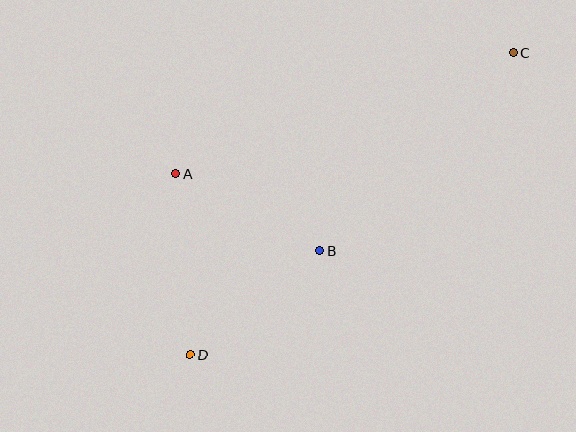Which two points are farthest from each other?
Points C and D are farthest from each other.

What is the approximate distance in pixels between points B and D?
The distance between B and D is approximately 166 pixels.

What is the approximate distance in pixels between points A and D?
The distance between A and D is approximately 182 pixels.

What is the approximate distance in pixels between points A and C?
The distance between A and C is approximately 358 pixels.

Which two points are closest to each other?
Points A and B are closest to each other.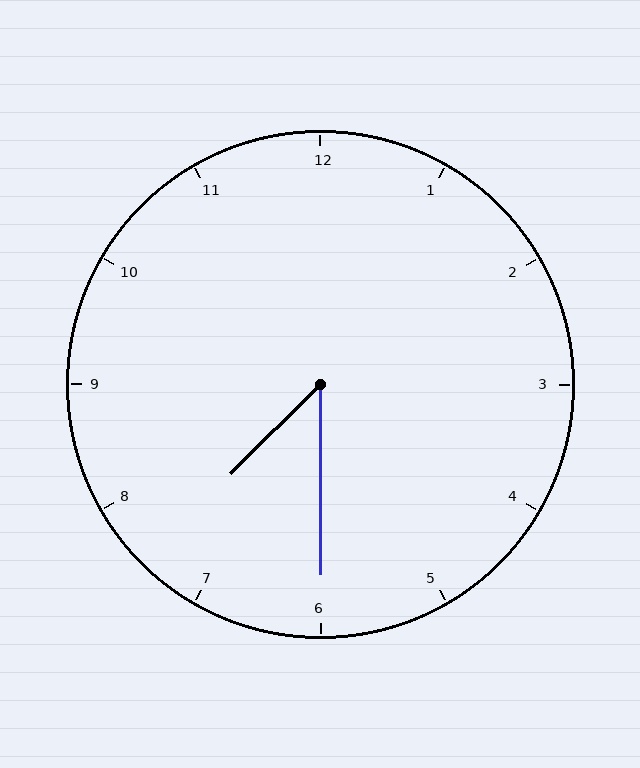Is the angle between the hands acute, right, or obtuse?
It is acute.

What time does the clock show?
7:30.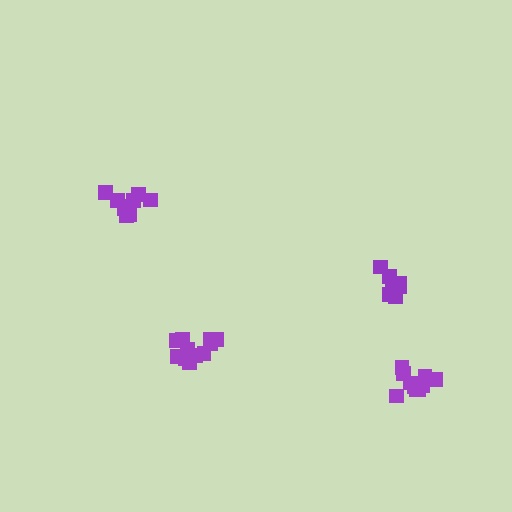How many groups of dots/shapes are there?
There are 4 groups.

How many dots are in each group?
Group 1: 11 dots, Group 2: 9 dots, Group 3: 9 dots, Group 4: 11 dots (40 total).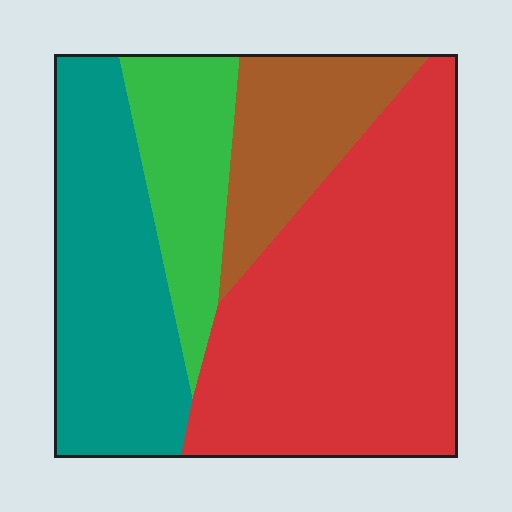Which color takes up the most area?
Red, at roughly 45%.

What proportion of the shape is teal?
Teal covers roughly 25% of the shape.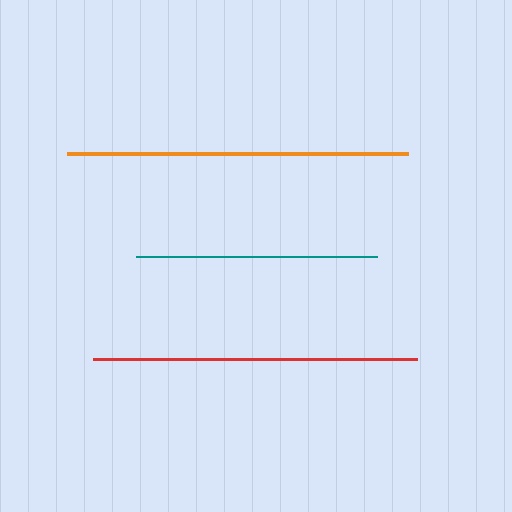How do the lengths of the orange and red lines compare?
The orange and red lines are approximately the same length.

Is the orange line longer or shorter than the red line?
The orange line is longer than the red line.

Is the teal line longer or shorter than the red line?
The red line is longer than the teal line.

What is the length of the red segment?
The red segment is approximately 325 pixels long.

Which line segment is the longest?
The orange line is the longest at approximately 341 pixels.